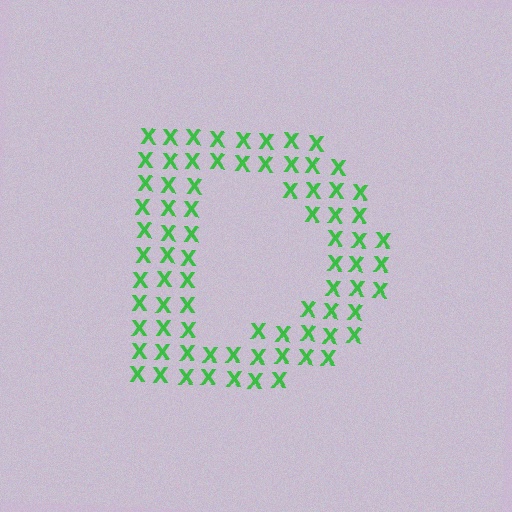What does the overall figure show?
The overall figure shows the letter D.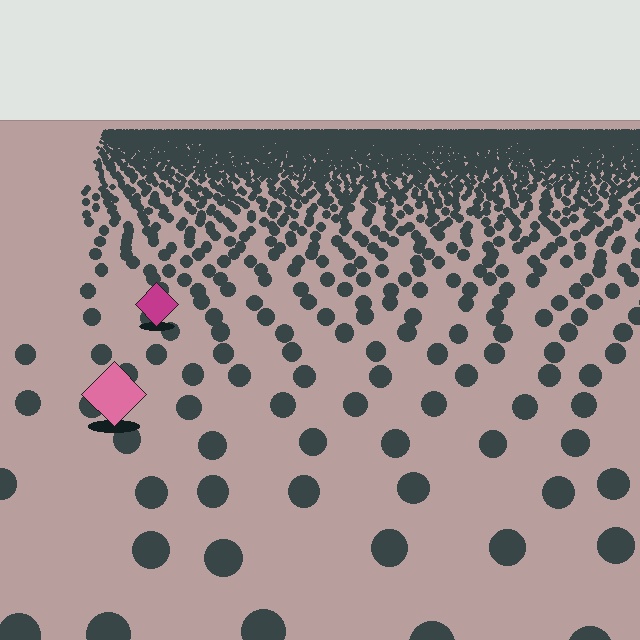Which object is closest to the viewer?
The pink diamond is closest. The texture marks near it are larger and more spread out.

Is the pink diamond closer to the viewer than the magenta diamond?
Yes. The pink diamond is closer — you can tell from the texture gradient: the ground texture is coarser near it.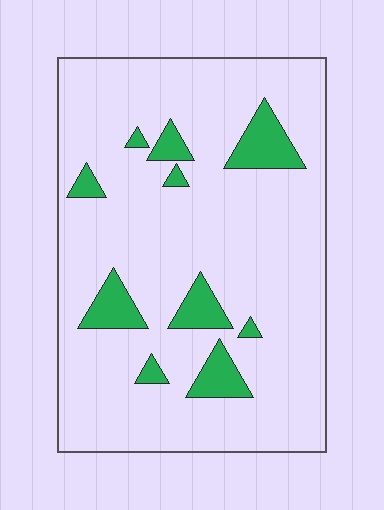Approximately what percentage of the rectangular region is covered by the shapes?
Approximately 10%.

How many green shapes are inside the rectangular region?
10.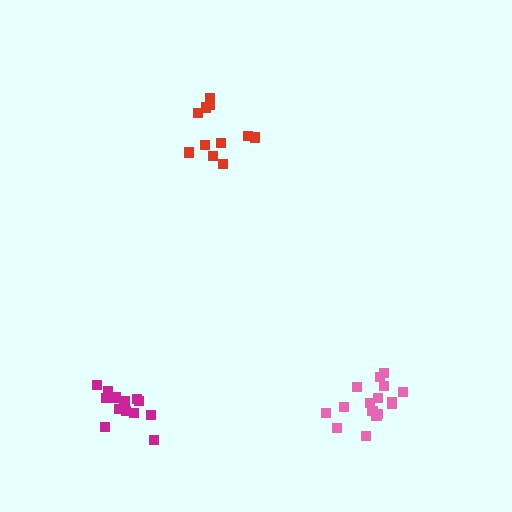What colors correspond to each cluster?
The clusters are colored: magenta, pink, red.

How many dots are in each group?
Group 1: 13 dots, Group 2: 16 dots, Group 3: 11 dots (40 total).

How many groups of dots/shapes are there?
There are 3 groups.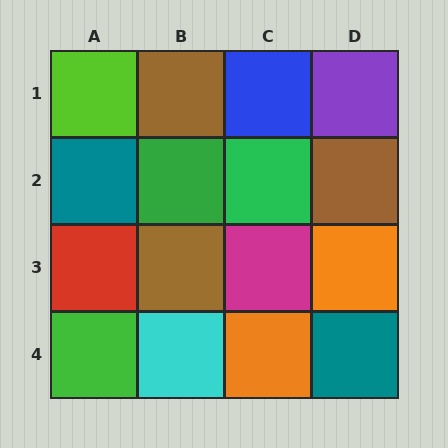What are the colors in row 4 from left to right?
Green, cyan, orange, teal.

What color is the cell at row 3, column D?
Orange.